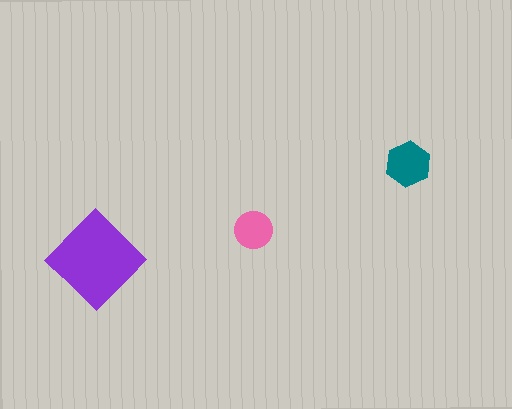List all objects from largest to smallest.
The purple diamond, the teal hexagon, the pink circle.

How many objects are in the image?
There are 3 objects in the image.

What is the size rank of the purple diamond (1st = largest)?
1st.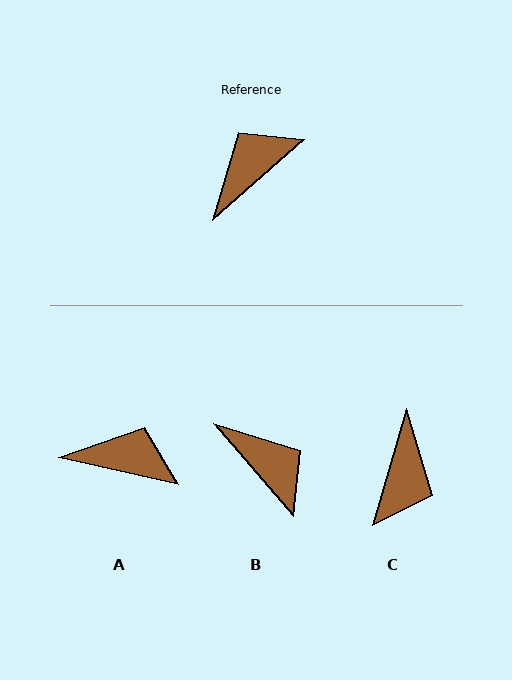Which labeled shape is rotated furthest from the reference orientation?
C, about 147 degrees away.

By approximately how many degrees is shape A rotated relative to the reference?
Approximately 54 degrees clockwise.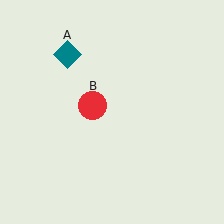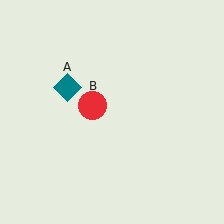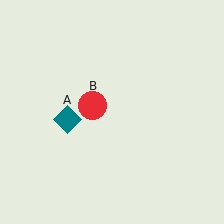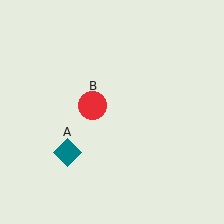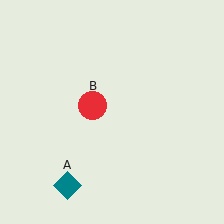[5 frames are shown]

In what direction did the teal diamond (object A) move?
The teal diamond (object A) moved down.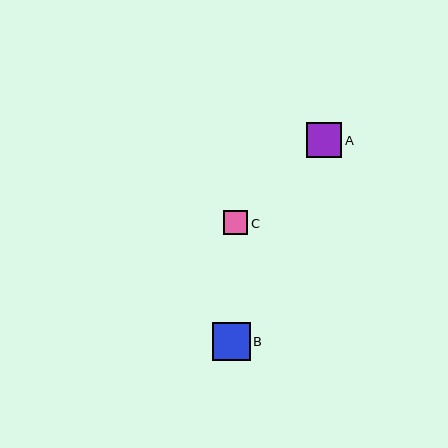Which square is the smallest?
Square C is the smallest with a size of approximately 24 pixels.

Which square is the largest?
Square B is the largest with a size of approximately 38 pixels.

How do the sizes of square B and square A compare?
Square B and square A are approximately the same size.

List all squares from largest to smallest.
From largest to smallest: B, A, C.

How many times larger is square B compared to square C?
Square B is approximately 1.6 times the size of square C.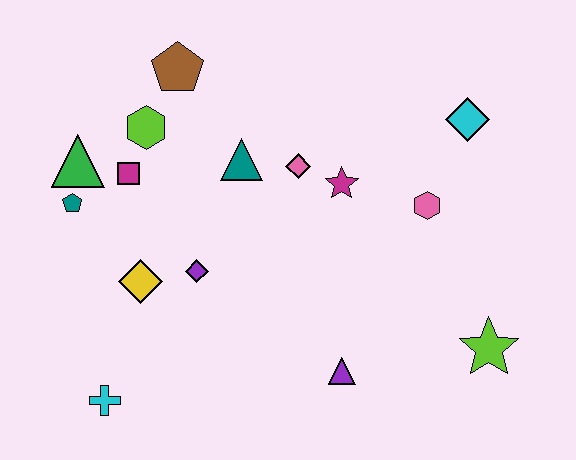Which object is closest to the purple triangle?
The lime star is closest to the purple triangle.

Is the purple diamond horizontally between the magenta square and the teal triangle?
Yes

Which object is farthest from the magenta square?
The lime star is farthest from the magenta square.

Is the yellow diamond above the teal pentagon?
No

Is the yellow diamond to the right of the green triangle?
Yes